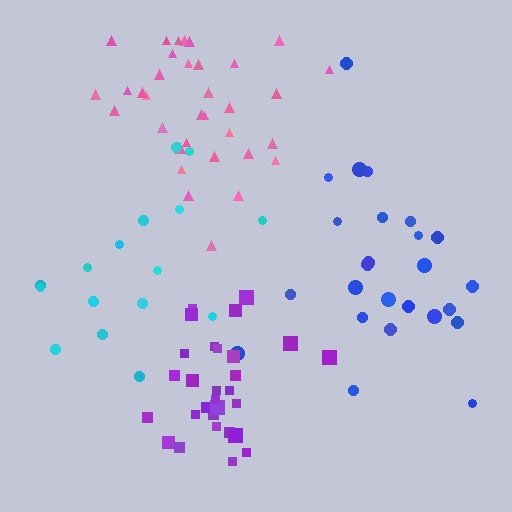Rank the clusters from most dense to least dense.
purple, pink, blue, cyan.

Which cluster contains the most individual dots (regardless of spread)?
Pink (34).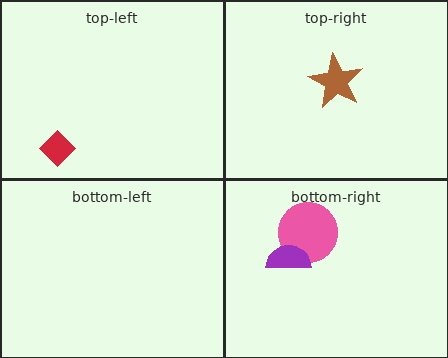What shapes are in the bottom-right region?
The pink circle, the purple semicircle.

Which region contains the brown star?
The top-right region.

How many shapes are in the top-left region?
1.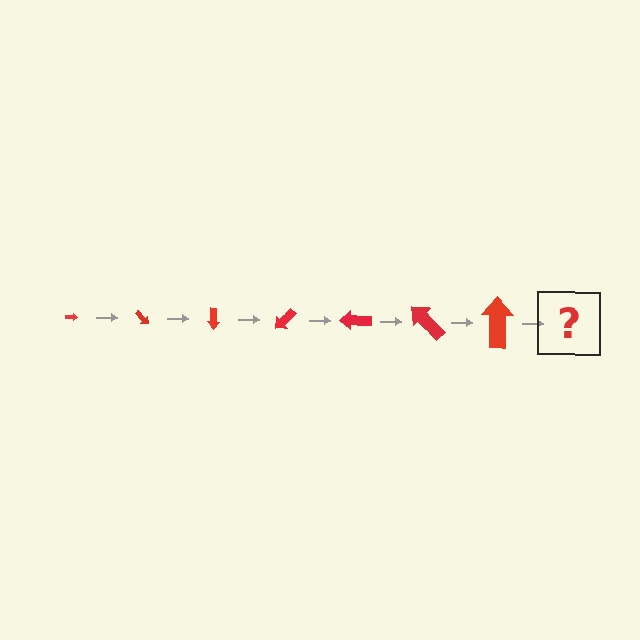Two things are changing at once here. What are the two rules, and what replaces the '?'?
The two rules are that the arrow grows larger each step and it rotates 45 degrees each step. The '?' should be an arrow, larger than the previous one and rotated 315 degrees from the start.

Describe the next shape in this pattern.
It should be an arrow, larger than the previous one and rotated 315 degrees from the start.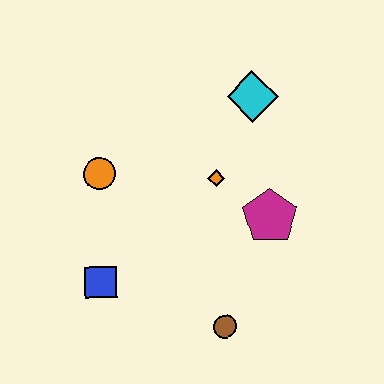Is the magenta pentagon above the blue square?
Yes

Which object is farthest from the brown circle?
The cyan diamond is farthest from the brown circle.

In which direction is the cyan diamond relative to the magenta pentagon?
The cyan diamond is above the magenta pentagon.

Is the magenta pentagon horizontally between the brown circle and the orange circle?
No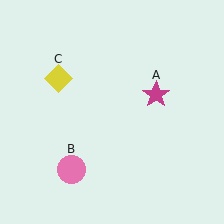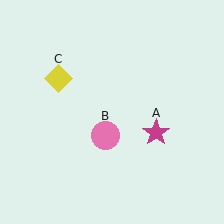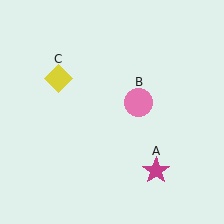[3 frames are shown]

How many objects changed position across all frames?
2 objects changed position: magenta star (object A), pink circle (object B).